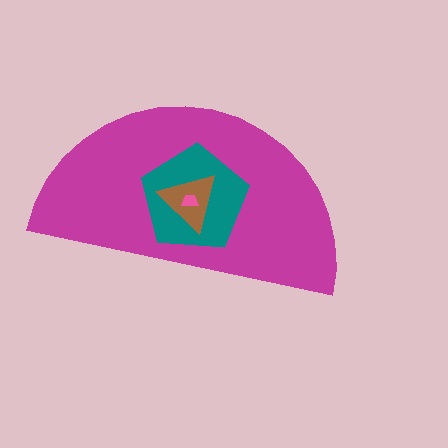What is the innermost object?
The pink trapezoid.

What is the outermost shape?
The magenta semicircle.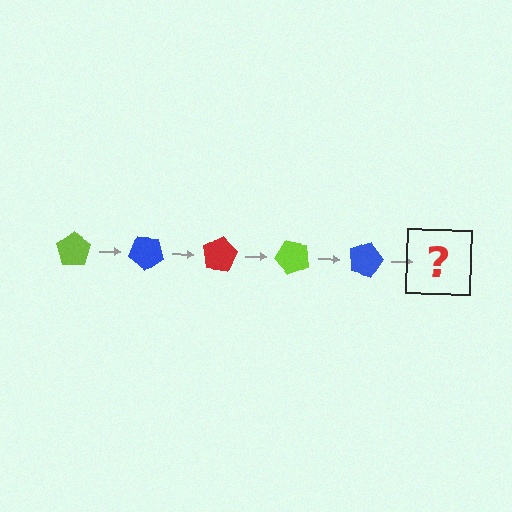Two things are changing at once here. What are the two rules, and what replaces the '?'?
The two rules are that it rotates 40 degrees each step and the color cycles through lime, blue, and red. The '?' should be a red pentagon, rotated 200 degrees from the start.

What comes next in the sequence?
The next element should be a red pentagon, rotated 200 degrees from the start.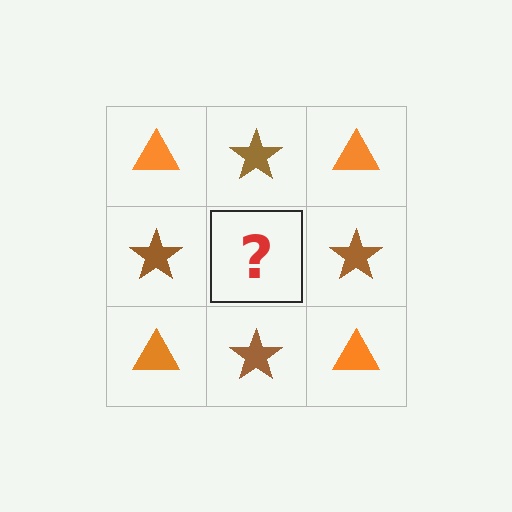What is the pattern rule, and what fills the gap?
The rule is that it alternates orange triangle and brown star in a checkerboard pattern. The gap should be filled with an orange triangle.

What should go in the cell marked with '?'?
The missing cell should contain an orange triangle.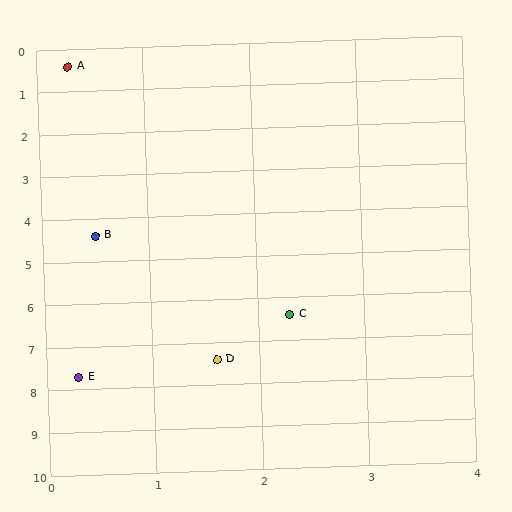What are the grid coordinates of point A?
Point A is at approximately (0.3, 0.4).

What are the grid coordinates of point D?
Point D is at approximately (1.6, 7.4).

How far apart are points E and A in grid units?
Points E and A are about 7.3 grid units apart.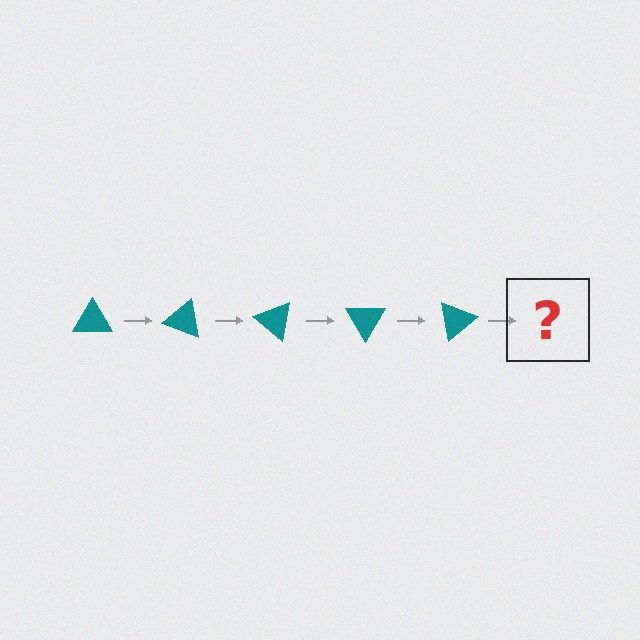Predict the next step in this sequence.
The next step is a teal triangle rotated 100 degrees.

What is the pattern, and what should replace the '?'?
The pattern is that the triangle rotates 20 degrees each step. The '?' should be a teal triangle rotated 100 degrees.